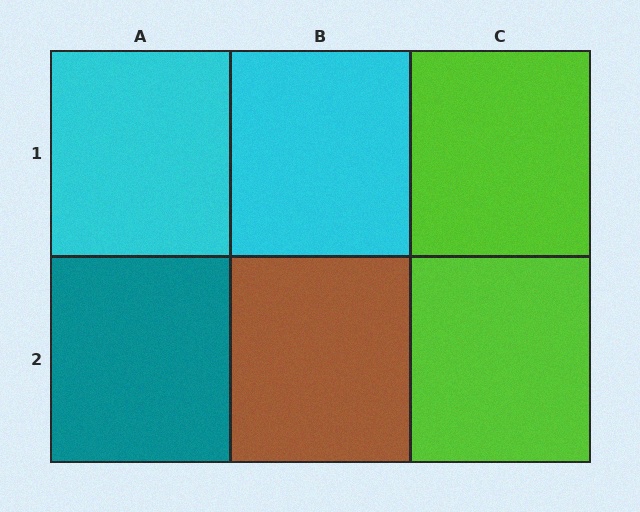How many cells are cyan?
2 cells are cyan.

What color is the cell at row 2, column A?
Teal.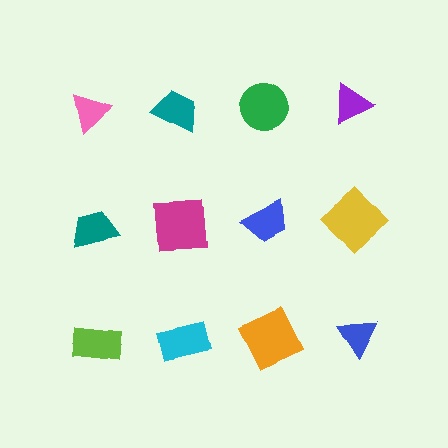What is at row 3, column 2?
A cyan rectangle.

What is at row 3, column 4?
A blue triangle.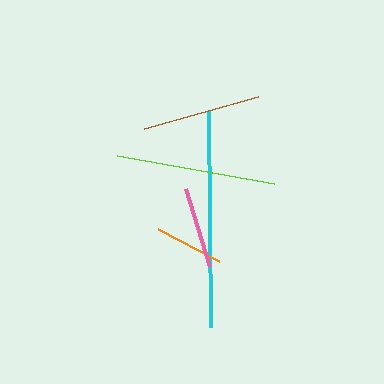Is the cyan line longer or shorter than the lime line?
The cyan line is longer than the lime line.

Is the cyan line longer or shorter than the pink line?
The cyan line is longer than the pink line.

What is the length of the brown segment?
The brown segment is approximately 118 pixels long.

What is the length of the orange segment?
The orange segment is approximately 69 pixels long.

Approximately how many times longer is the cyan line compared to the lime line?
The cyan line is approximately 1.4 times the length of the lime line.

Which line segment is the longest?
The cyan line is the longest at approximately 216 pixels.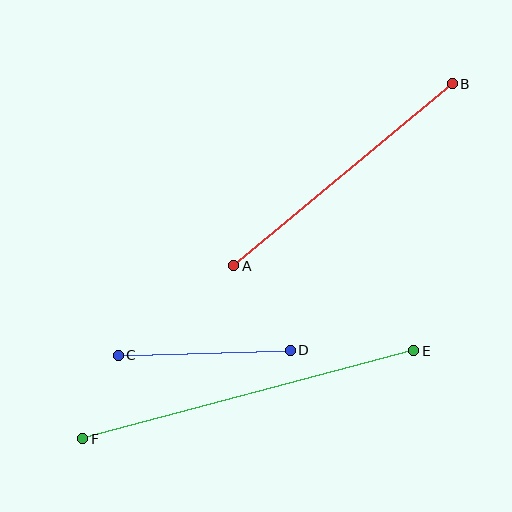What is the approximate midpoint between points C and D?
The midpoint is at approximately (204, 353) pixels.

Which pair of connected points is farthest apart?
Points E and F are farthest apart.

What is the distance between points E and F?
The distance is approximately 343 pixels.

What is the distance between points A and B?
The distance is approximately 284 pixels.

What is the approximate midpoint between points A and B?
The midpoint is at approximately (343, 175) pixels.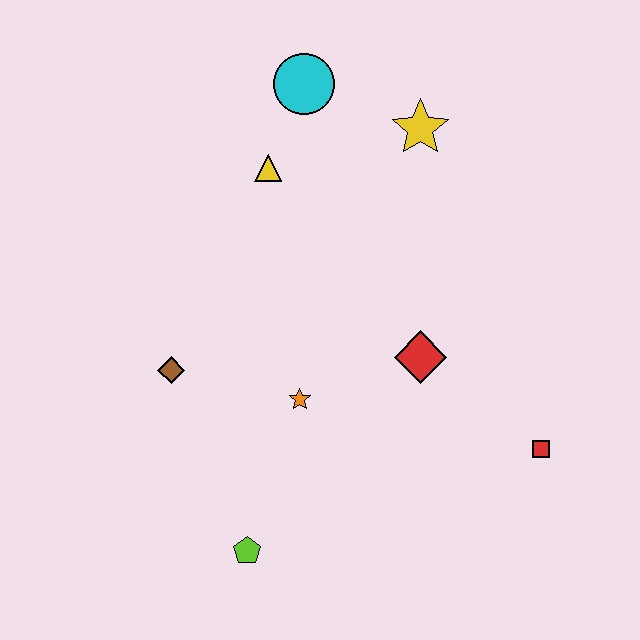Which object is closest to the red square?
The red diamond is closest to the red square.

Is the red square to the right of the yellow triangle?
Yes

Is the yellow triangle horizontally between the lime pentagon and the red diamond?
Yes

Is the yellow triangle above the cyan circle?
No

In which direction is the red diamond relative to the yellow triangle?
The red diamond is below the yellow triangle.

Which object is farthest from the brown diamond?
The red square is farthest from the brown diamond.